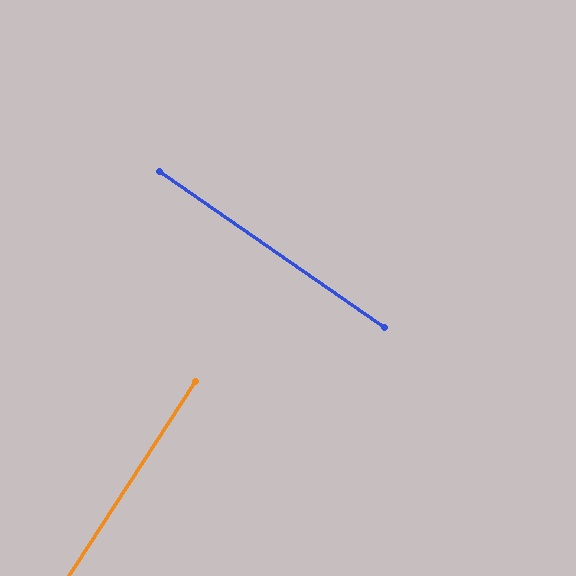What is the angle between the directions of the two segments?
Approximately 88 degrees.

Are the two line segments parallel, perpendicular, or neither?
Perpendicular — they meet at approximately 88°.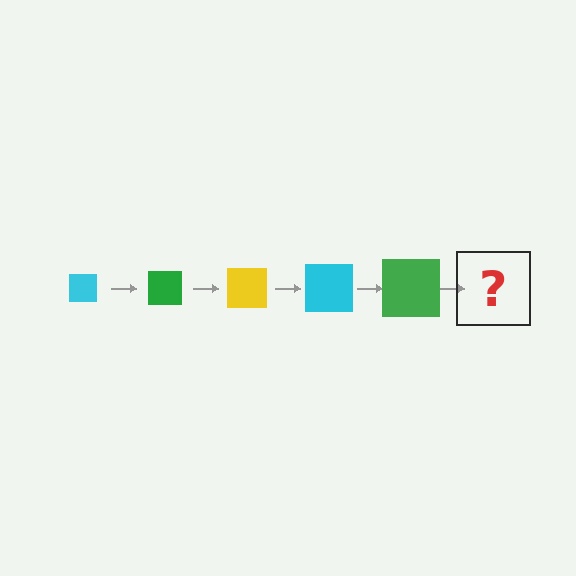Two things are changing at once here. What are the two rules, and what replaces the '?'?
The two rules are that the square grows larger each step and the color cycles through cyan, green, and yellow. The '?' should be a yellow square, larger than the previous one.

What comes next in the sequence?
The next element should be a yellow square, larger than the previous one.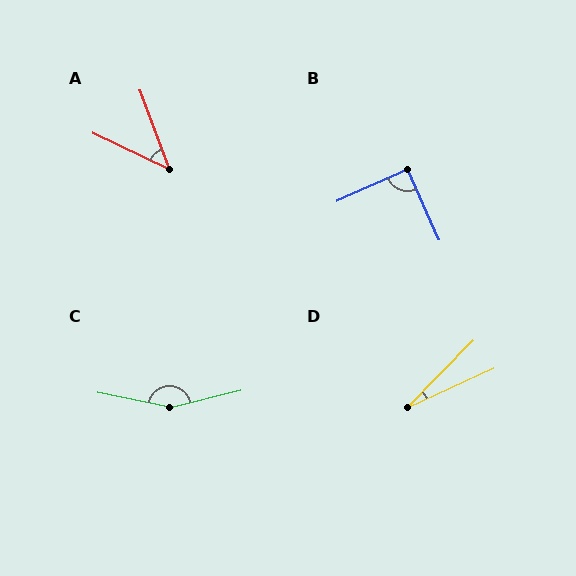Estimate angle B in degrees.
Approximately 90 degrees.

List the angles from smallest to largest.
D (21°), A (45°), B (90°), C (155°).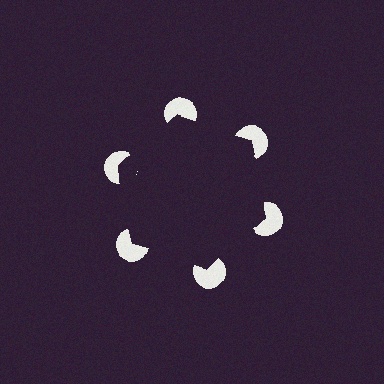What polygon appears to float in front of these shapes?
An illusory hexagon — its edges are inferred from the aligned wedge cuts in the pac-man discs, not physically drawn.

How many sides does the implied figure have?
6 sides.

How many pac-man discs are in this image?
There are 6 — one at each vertex of the illusory hexagon.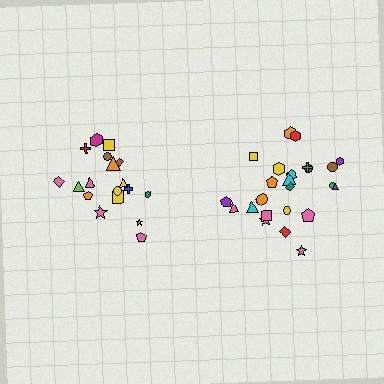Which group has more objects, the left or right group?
The right group.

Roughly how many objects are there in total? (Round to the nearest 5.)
Roughly 45 objects in total.